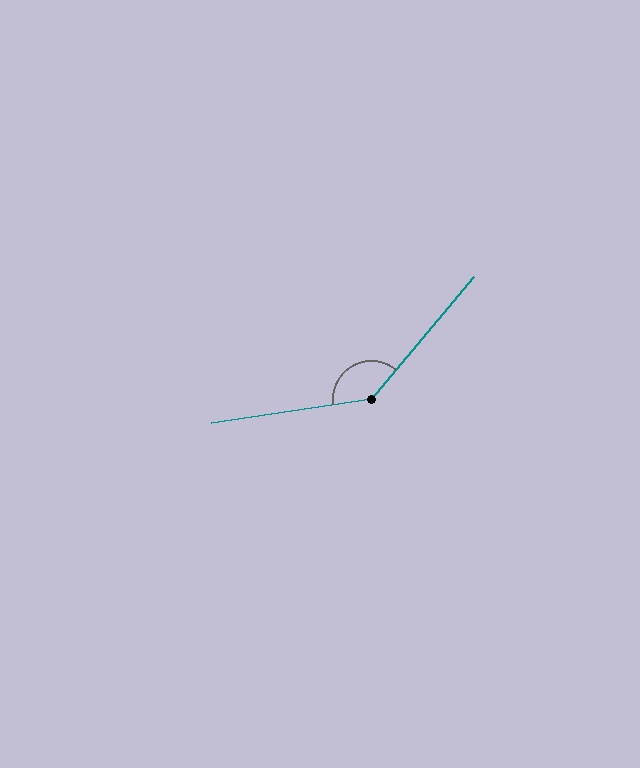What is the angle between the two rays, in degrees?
Approximately 139 degrees.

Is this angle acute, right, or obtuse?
It is obtuse.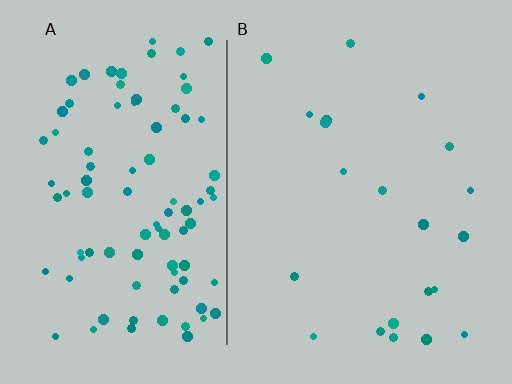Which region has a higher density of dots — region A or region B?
A (the left).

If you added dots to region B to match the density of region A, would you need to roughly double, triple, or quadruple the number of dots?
Approximately quadruple.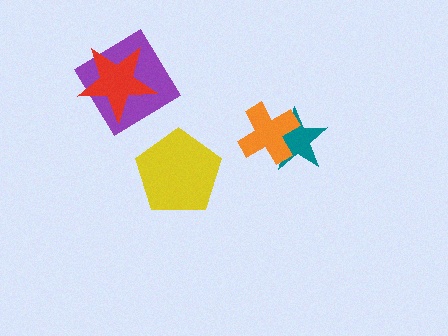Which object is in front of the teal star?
The orange cross is in front of the teal star.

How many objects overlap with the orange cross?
1 object overlaps with the orange cross.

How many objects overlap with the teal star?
1 object overlaps with the teal star.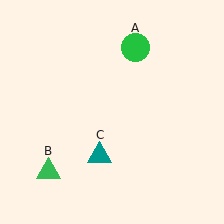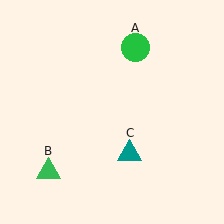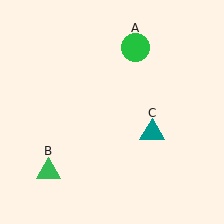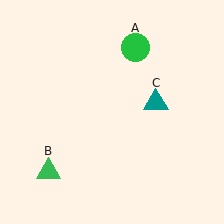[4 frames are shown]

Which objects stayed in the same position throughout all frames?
Green circle (object A) and green triangle (object B) remained stationary.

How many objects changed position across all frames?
1 object changed position: teal triangle (object C).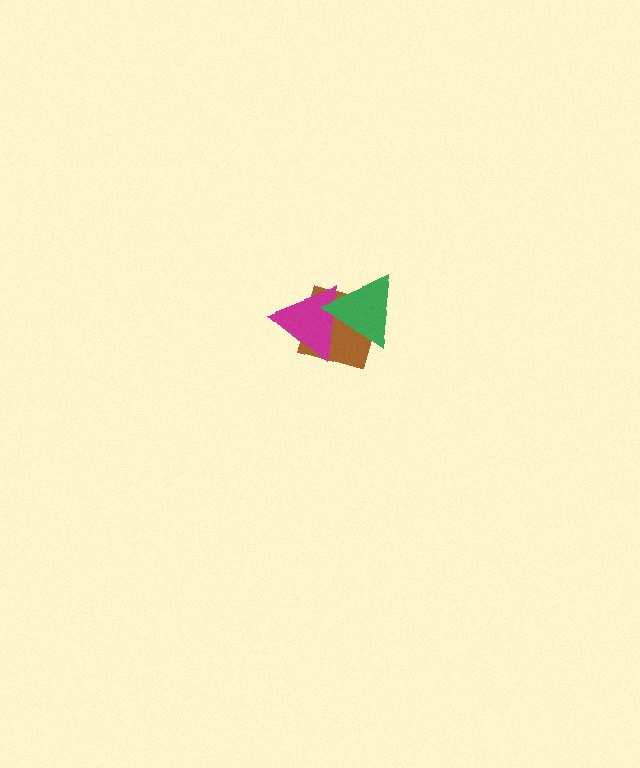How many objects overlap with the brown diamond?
2 objects overlap with the brown diamond.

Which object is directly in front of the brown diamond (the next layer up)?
The magenta triangle is directly in front of the brown diamond.